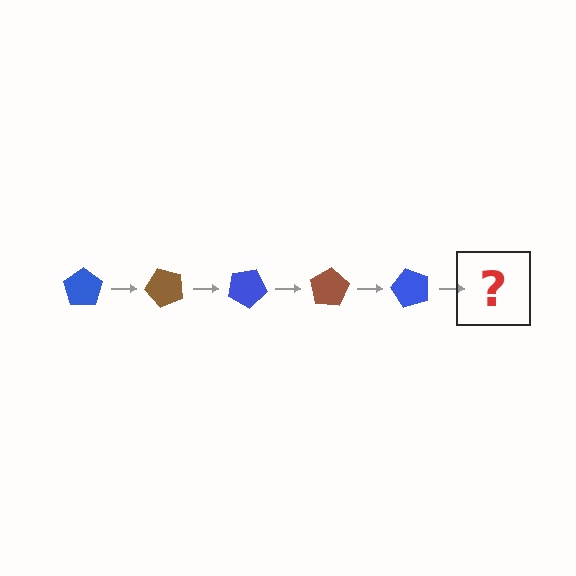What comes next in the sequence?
The next element should be a brown pentagon, rotated 250 degrees from the start.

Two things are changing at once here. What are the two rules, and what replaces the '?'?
The two rules are that it rotates 50 degrees each step and the color cycles through blue and brown. The '?' should be a brown pentagon, rotated 250 degrees from the start.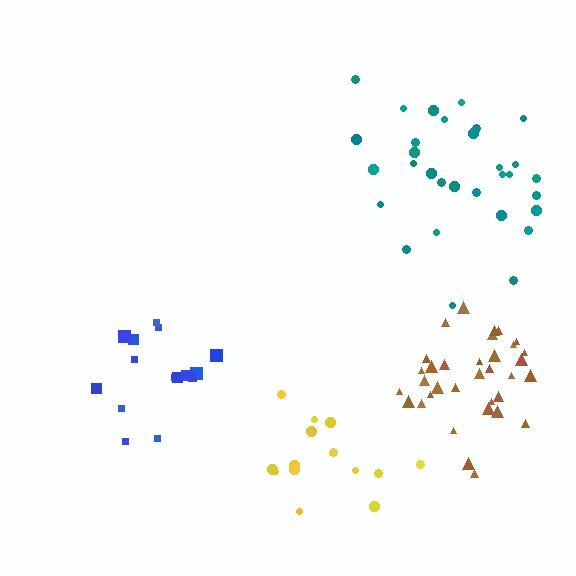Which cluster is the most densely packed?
Brown.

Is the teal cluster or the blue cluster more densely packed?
Blue.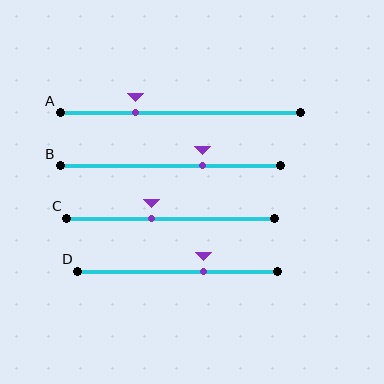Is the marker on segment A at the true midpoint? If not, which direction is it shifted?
No, the marker on segment A is shifted to the left by about 19% of the segment length.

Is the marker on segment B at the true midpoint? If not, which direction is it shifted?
No, the marker on segment B is shifted to the right by about 15% of the segment length.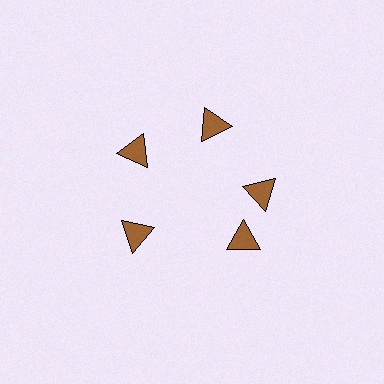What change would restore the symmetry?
The symmetry would be restored by rotating it back into even spacing with its neighbors so that all 5 triangles sit at equal angles and equal distance from the center.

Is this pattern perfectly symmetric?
No. The 5 brown triangles are arranged in a ring, but one element near the 5 o'clock position is rotated out of alignment along the ring, breaking the 5-fold rotational symmetry.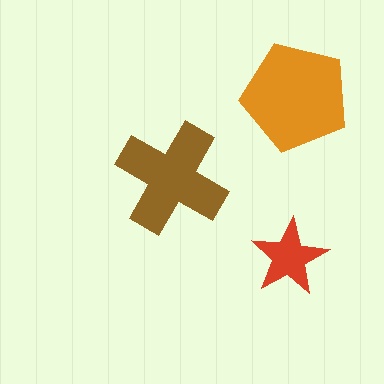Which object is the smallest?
The red star.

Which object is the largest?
The orange pentagon.